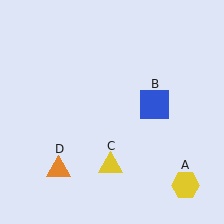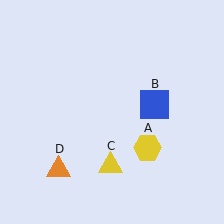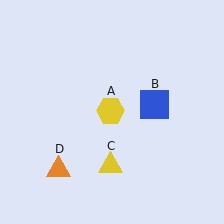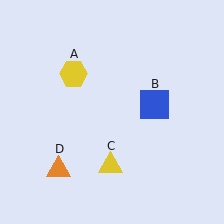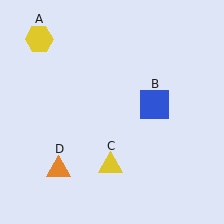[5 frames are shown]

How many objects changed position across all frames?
1 object changed position: yellow hexagon (object A).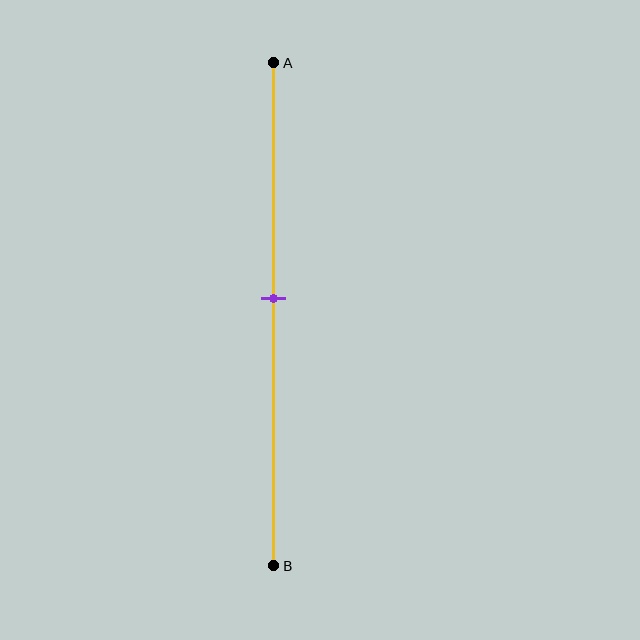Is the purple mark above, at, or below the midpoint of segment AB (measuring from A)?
The purple mark is above the midpoint of segment AB.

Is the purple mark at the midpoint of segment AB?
No, the mark is at about 45% from A, not at the 50% midpoint.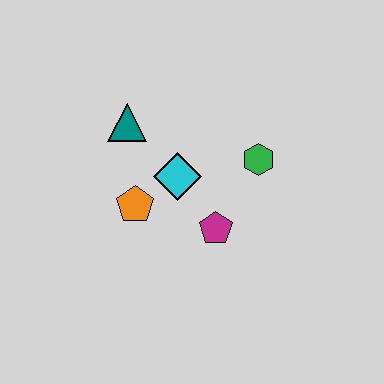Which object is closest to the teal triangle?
The cyan diamond is closest to the teal triangle.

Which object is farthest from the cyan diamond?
The green hexagon is farthest from the cyan diamond.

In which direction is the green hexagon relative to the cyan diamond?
The green hexagon is to the right of the cyan diamond.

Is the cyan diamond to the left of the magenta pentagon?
Yes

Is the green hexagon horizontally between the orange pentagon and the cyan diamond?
No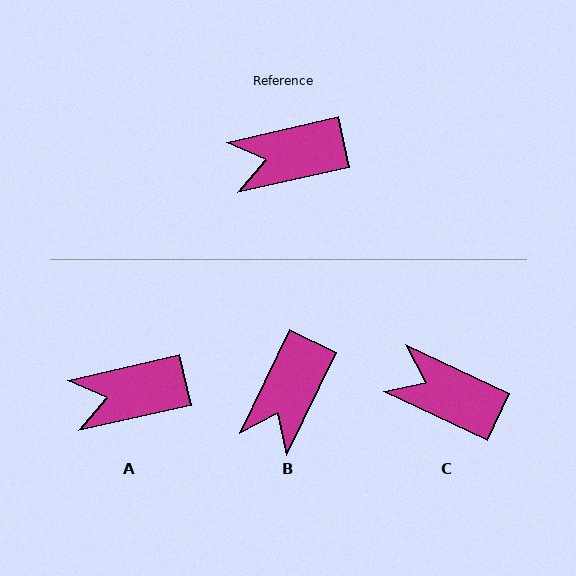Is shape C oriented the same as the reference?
No, it is off by about 38 degrees.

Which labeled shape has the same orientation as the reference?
A.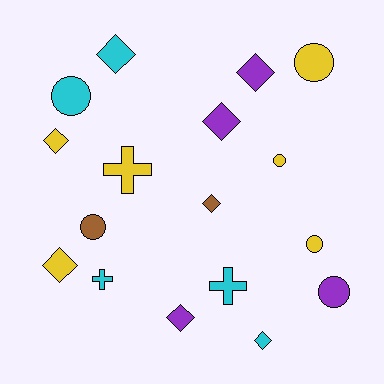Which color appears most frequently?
Yellow, with 6 objects.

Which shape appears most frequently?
Diamond, with 8 objects.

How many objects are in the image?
There are 17 objects.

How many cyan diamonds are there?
There are 2 cyan diamonds.